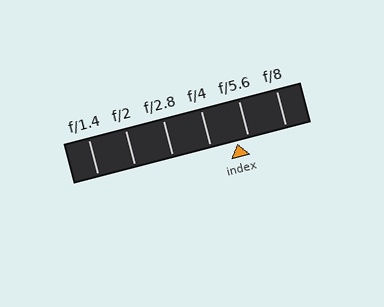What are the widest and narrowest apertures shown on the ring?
The widest aperture shown is f/1.4 and the narrowest is f/8.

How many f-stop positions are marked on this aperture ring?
There are 6 f-stop positions marked.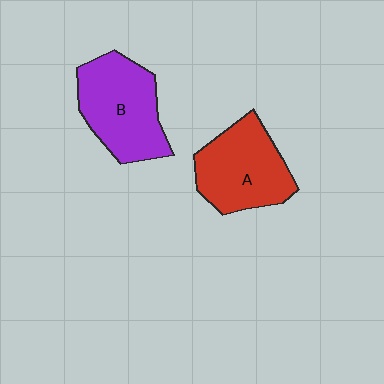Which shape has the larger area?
Shape B (purple).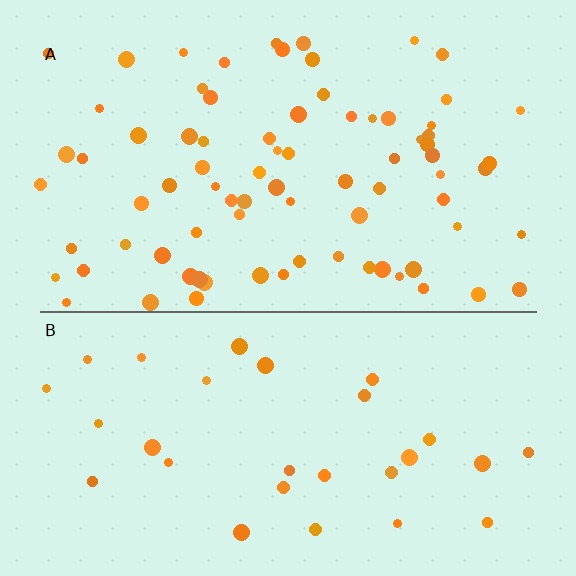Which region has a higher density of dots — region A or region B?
A (the top).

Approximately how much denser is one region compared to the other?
Approximately 2.6× — region A over region B.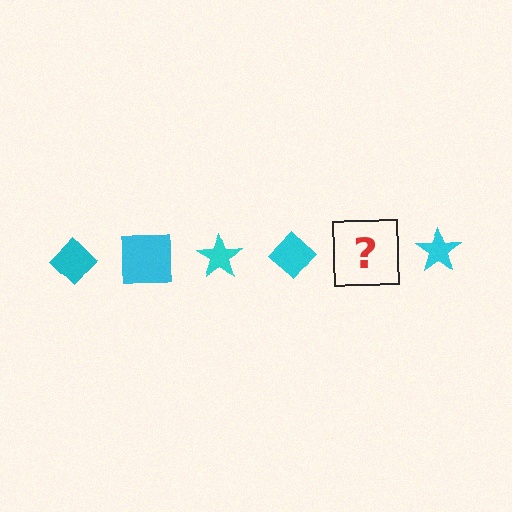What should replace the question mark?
The question mark should be replaced with a cyan square.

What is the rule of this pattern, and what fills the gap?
The rule is that the pattern cycles through diamond, square, star shapes in cyan. The gap should be filled with a cyan square.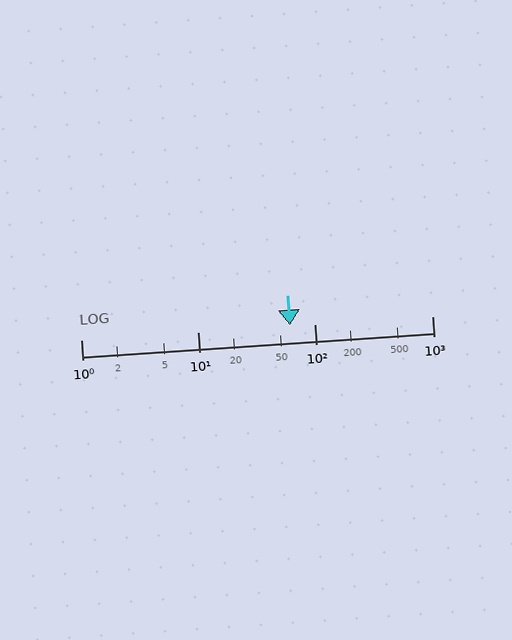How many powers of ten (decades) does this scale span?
The scale spans 3 decades, from 1 to 1000.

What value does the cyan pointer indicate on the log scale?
The pointer indicates approximately 61.